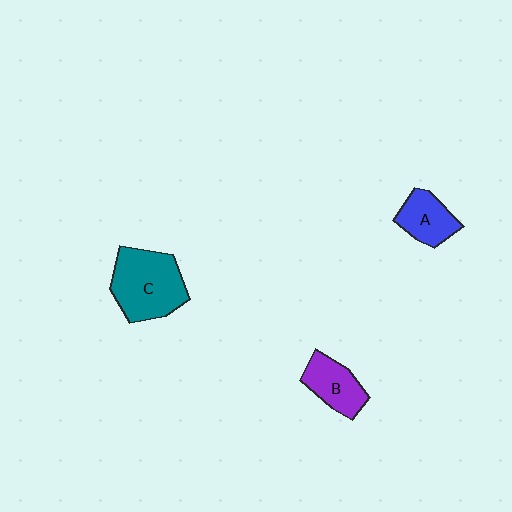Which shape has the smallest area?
Shape A (blue).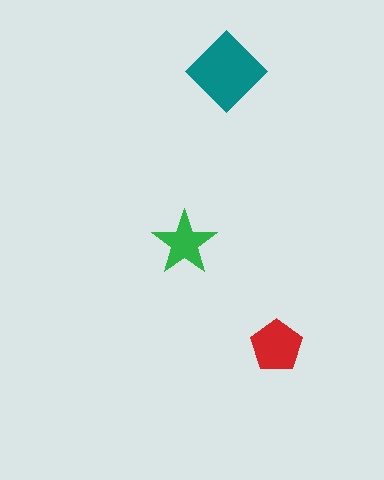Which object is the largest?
The teal diamond.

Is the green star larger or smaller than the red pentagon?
Smaller.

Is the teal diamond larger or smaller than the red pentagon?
Larger.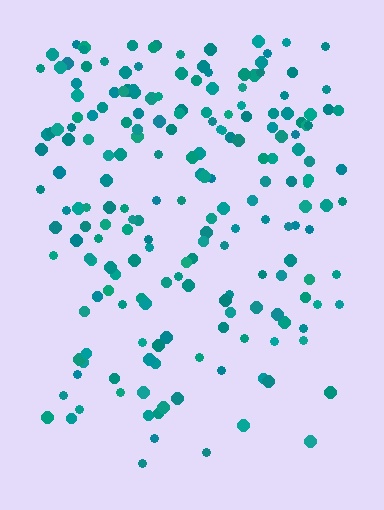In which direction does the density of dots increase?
From bottom to top, with the top side densest.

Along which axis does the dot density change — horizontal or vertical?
Vertical.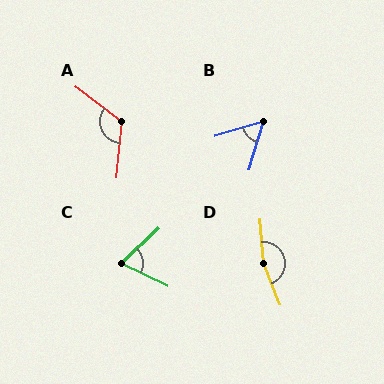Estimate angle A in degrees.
Approximately 122 degrees.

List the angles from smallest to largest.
B (56°), C (69°), A (122°), D (164°).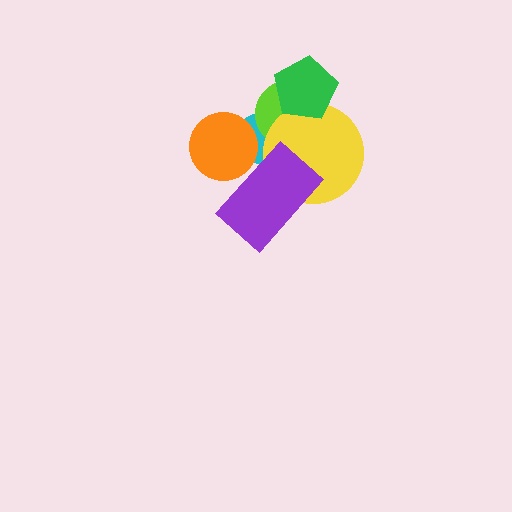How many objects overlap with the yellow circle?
4 objects overlap with the yellow circle.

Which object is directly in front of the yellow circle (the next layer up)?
The purple rectangle is directly in front of the yellow circle.